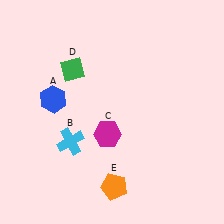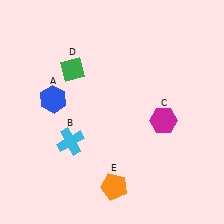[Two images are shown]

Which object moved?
The magenta hexagon (C) moved right.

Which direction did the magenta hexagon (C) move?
The magenta hexagon (C) moved right.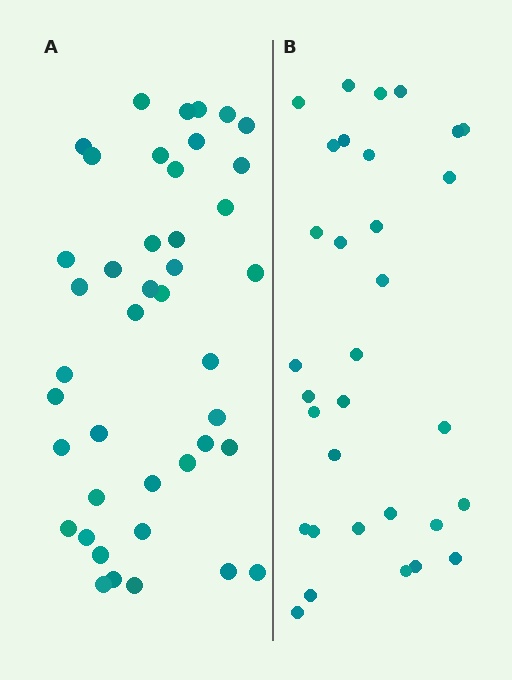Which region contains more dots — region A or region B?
Region A (the left region) has more dots.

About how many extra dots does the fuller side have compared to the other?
Region A has roughly 10 or so more dots than region B.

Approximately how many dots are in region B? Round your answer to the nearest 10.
About 30 dots. (The exact count is 32, which rounds to 30.)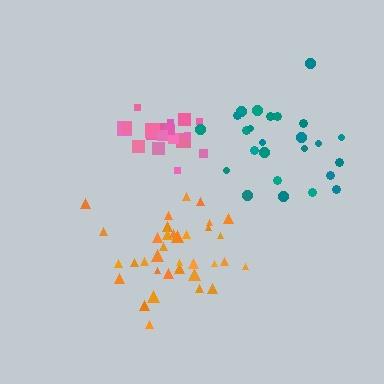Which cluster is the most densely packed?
Pink.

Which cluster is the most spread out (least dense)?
Teal.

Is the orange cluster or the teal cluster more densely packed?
Orange.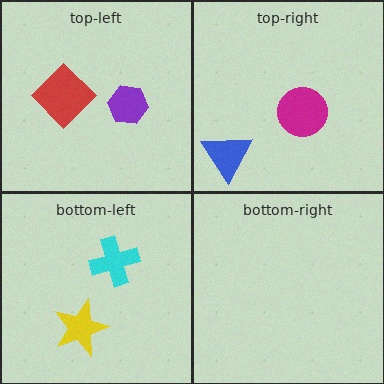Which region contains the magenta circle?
The top-right region.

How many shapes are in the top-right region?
2.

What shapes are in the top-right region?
The blue triangle, the magenta circle.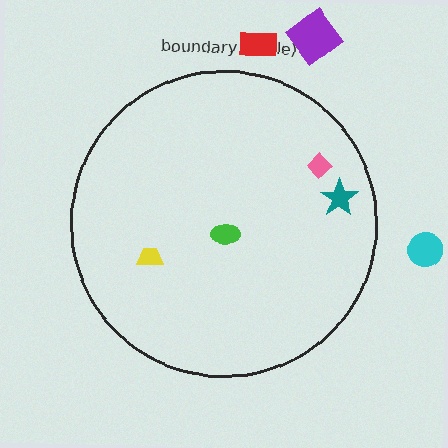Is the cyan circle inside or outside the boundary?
Outside.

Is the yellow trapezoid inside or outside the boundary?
Inside.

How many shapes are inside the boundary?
4 inside, 3 outside.